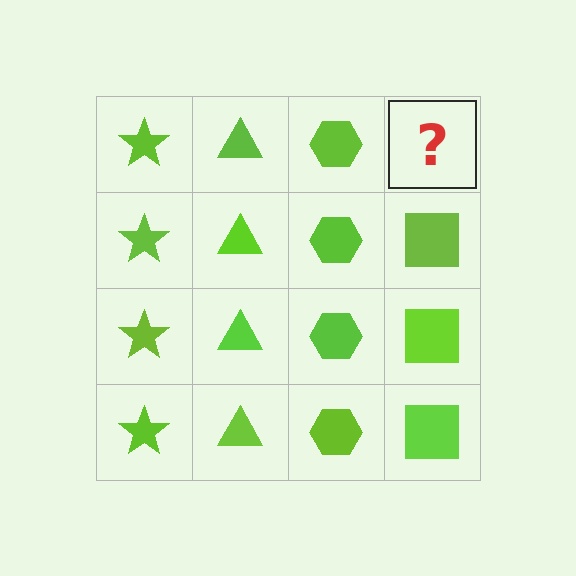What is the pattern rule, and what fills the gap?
The rule is that each column has a consistent shape. The gap should be filled with a lime square.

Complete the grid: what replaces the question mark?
The question mark should be replaced with a lime square.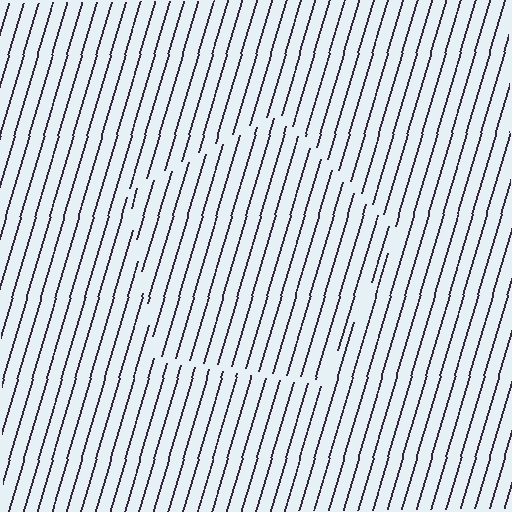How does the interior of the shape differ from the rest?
The interior of the shape contains the same grating, shifted by half a period — the contour is defined by the phase discontinuity where line-ends from the inner and outer gratings abut.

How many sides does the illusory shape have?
5 sides — the line-ends trace a pentagon.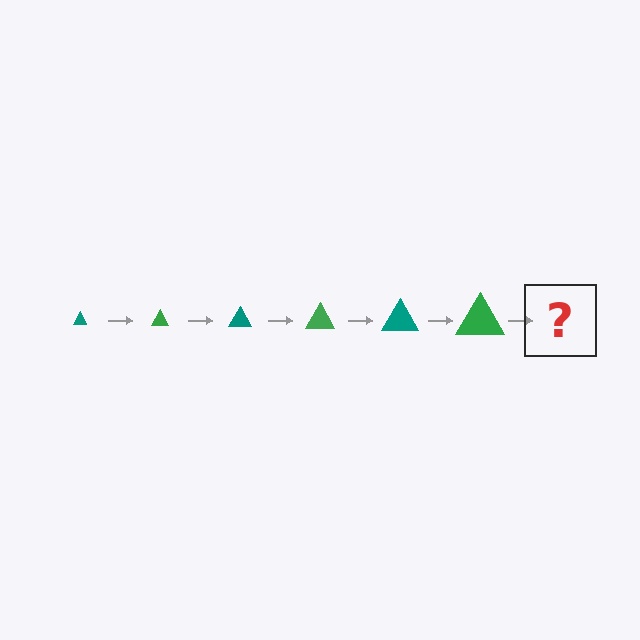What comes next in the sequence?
The next element should be a teal triangle, larger than the previous one.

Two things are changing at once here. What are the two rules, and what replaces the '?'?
The two rules are that the triangle grows larger each step and the color cycles through teal and green. The '?' should be a teal triangle, larger than the previous one.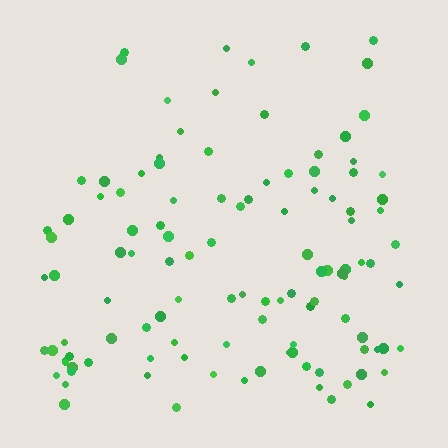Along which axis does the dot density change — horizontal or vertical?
Vertical.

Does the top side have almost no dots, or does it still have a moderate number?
Still a moderate number, just noticeably fewer than the bottom.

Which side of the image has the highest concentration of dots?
The bottom.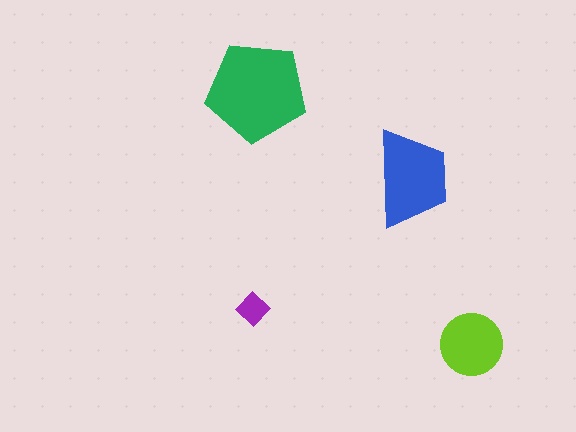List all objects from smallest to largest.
The purple diamond, the lime circle, the blue trapezoid, the green pentagon.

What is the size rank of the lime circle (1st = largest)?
3rd.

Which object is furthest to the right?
The lime circle is rightmost.